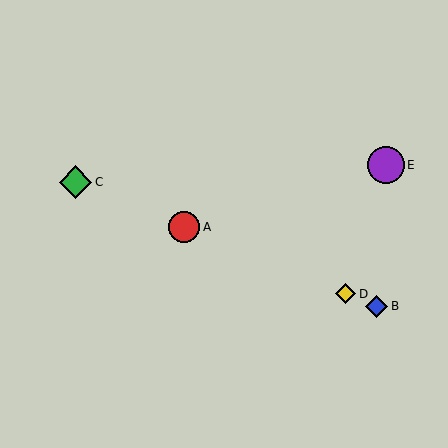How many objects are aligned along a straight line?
4 objects (A, B, C, D) are aligned along a straight line.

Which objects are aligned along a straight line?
Objects A, B, C, D are aligned along a straight line.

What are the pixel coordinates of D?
Object D is at (345, 294).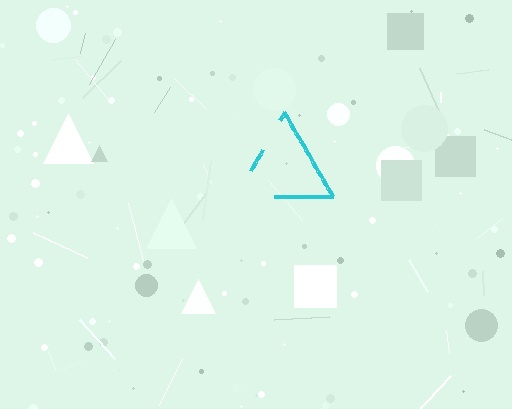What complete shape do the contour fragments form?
The contour fragments form a triangle.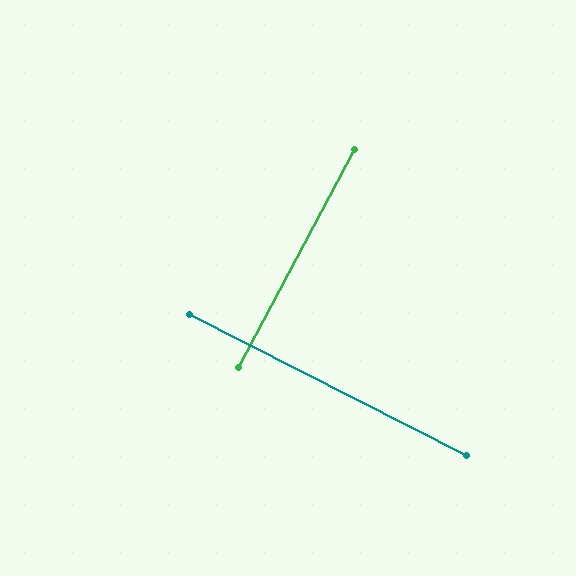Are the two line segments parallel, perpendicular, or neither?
Perpendicular — they meet at approximately 89°.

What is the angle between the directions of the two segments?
Approximately 89 degrees.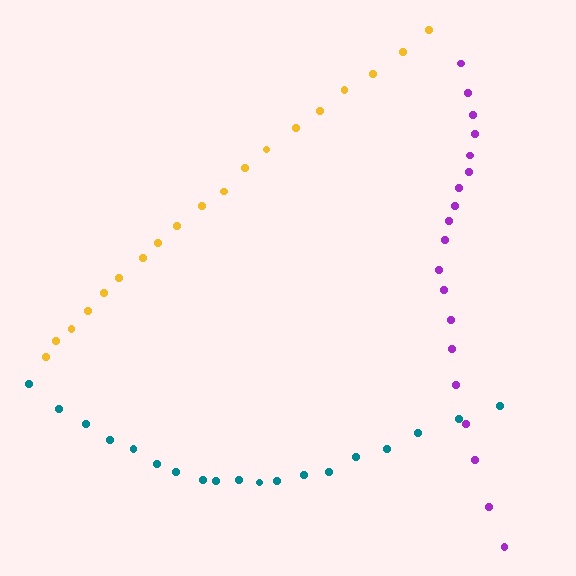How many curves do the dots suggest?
There are 3 distinct paths.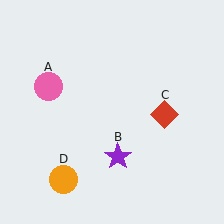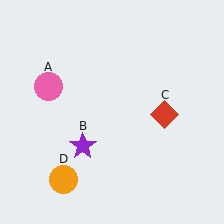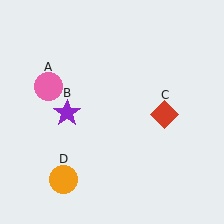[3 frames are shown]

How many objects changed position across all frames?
1 object changed position: purple star (object B).